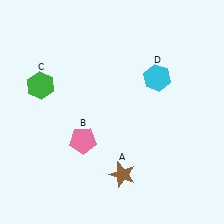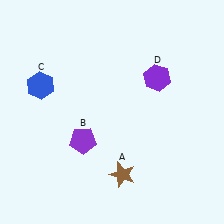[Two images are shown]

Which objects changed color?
B changed from pink to purple. C changed from green to blue. D changed from cyan to purple.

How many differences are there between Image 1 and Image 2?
There are 3 differences between the two images.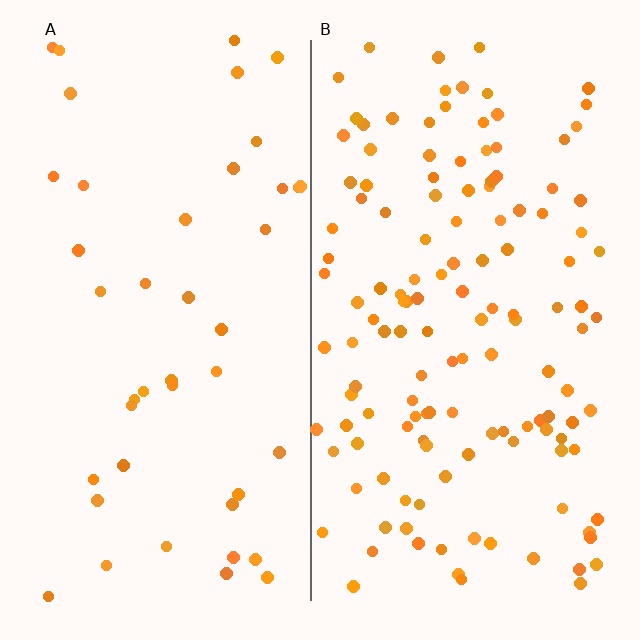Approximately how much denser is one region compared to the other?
Approximately 3.1× — region B over region A.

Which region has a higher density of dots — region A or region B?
B (the right).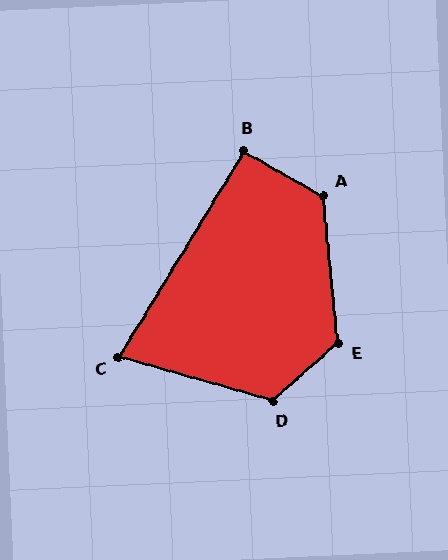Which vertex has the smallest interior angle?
C, at approximately 75 degrees.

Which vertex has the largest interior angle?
E, at approximately 126 degrees.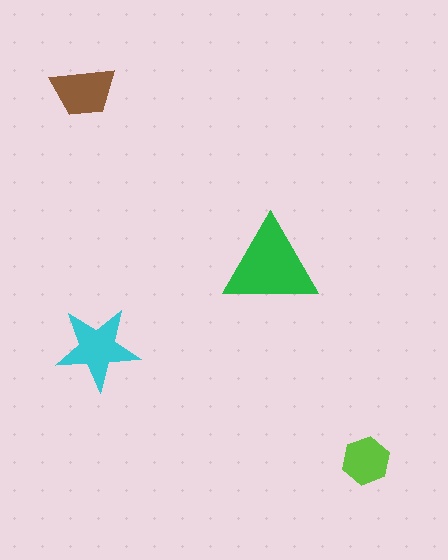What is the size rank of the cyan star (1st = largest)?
2nd.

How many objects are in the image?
There are 4 objects in the image.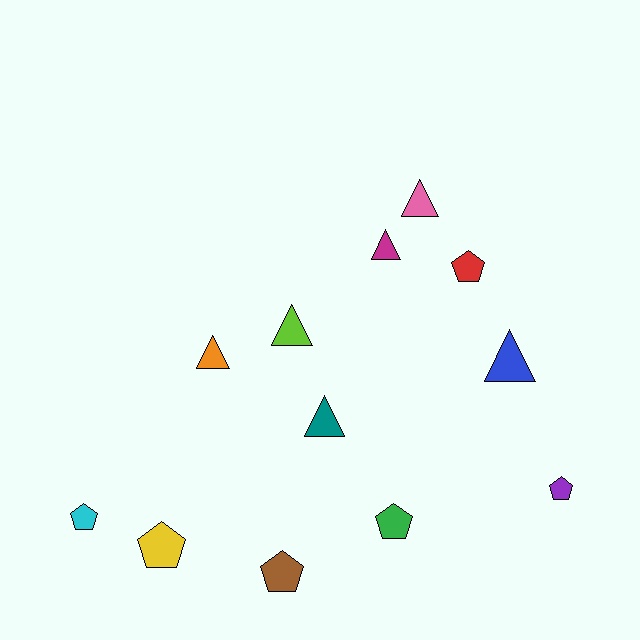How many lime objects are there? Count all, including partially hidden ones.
There is 1 lime object.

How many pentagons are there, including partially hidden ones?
There are 6 pentagons.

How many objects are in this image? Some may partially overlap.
There are 12 objects.